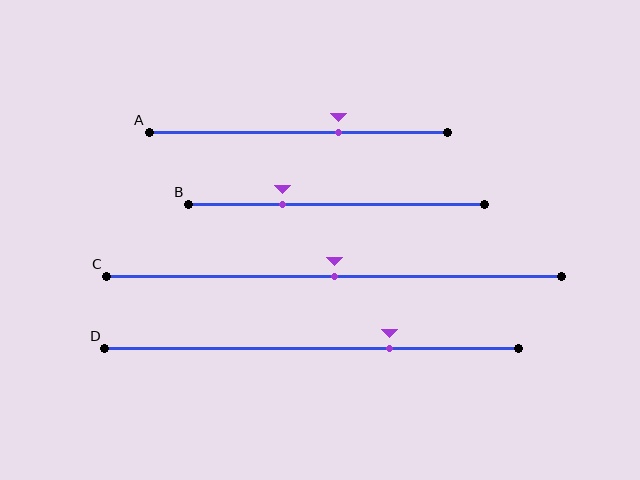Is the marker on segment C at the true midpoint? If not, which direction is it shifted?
Yes, the marker on segment C is at the true midpoint.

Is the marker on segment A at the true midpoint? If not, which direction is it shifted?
No, the marker on segment A is shifted to the right by about 13% of the segment length.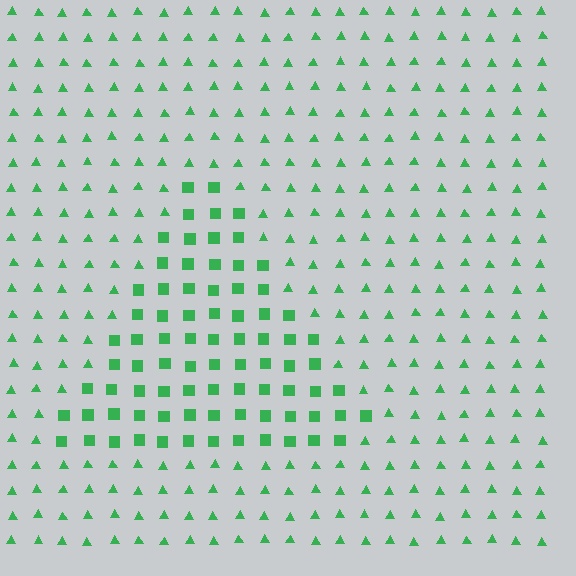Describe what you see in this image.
The image is filled with small green elements arranged in a uniform grid. A triangle-shaped region contains squares, while the surrounding area contains triangles. The boundary is defined purely by the change in element shape.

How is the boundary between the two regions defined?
The boundary is defined by a change in element shape: squares inside vs. triangles outside. All elements share the same color and spacing.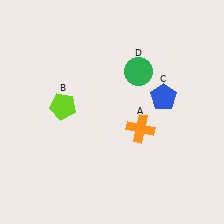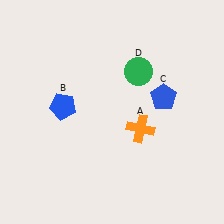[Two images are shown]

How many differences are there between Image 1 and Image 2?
There is 1 difference between the two images.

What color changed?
The pentagon (B) changed from lime in Image 1 to blue in Image 2.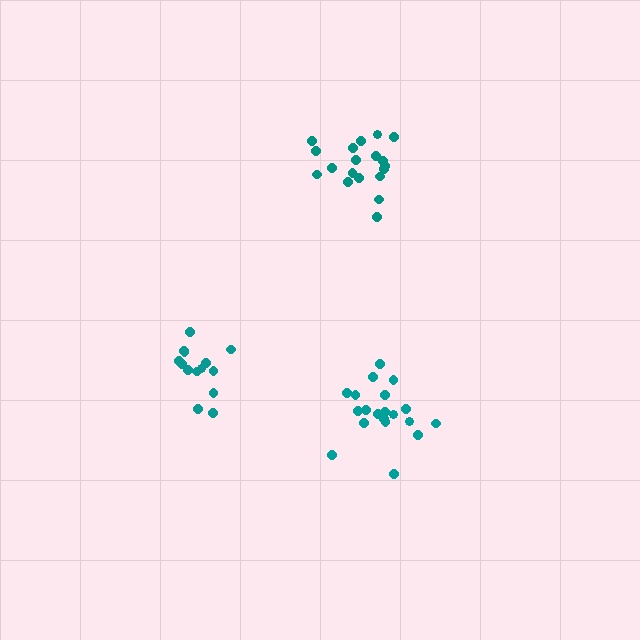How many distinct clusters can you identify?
There are 3 distinct clusters.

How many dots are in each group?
Group 1: 14 dots, Group 2: 20 dots, Group 3: 19 dots (53 total).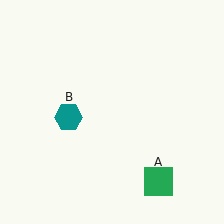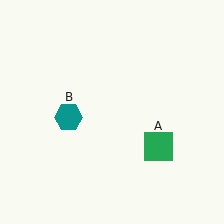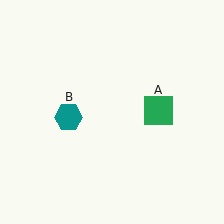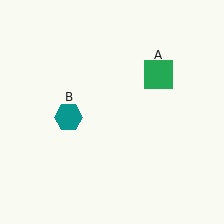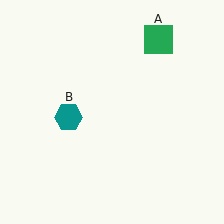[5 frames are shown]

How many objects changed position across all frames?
1 object changed position: green square (object A).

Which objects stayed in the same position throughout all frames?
Teal hexagon (object B) remained stationary.